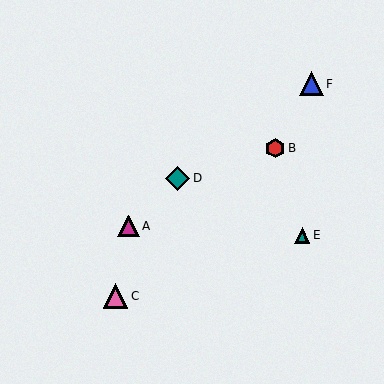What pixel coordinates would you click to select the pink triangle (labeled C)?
Click at (115, 296) to select the pink triangle C.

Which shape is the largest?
The pink triangle (labeled C) is the largest.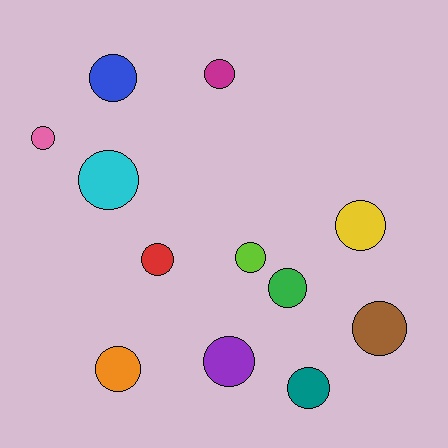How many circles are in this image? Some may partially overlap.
There are 12 circles.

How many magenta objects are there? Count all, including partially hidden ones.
There is 1 magenta object.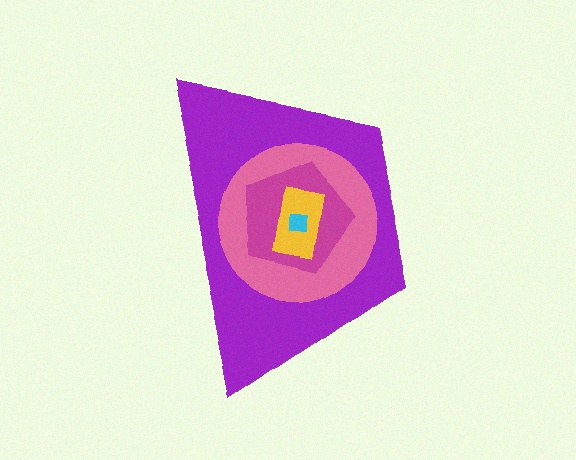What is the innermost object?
The cyan square.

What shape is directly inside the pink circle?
The magenta pentagon.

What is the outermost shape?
The purple trapezoid.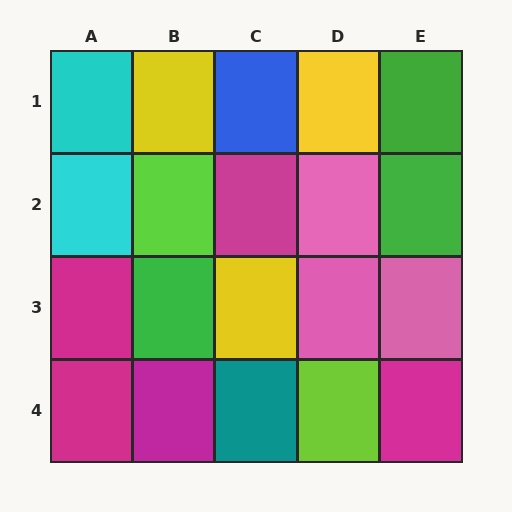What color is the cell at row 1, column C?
Blue.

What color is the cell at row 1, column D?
Yellow.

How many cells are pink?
3 cells are pink.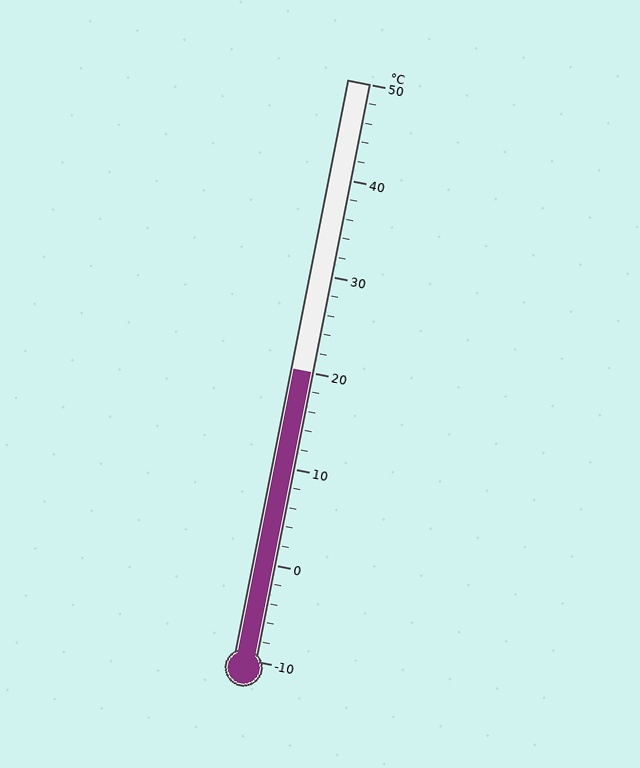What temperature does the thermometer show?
The thermometer shows approximately 20°C.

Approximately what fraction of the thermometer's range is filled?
The thermometer is filled to approximately 50% of its range.